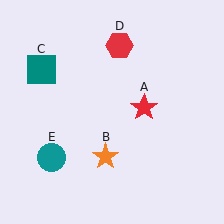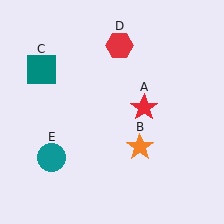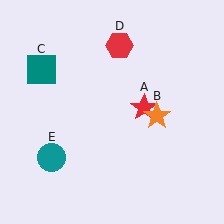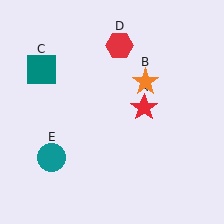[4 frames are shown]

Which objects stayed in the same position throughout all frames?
Red star (object A) and teal square (object C) and red hexagon (object D) and teal circle (object E) remained stationary.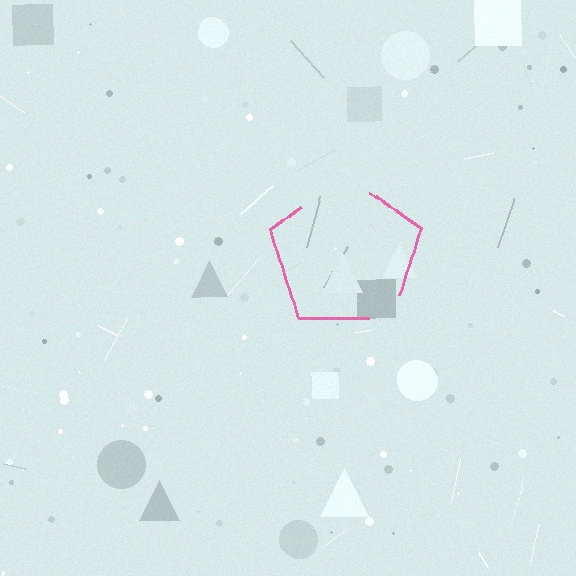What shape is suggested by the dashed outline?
The dashed outline suggests a pentagon.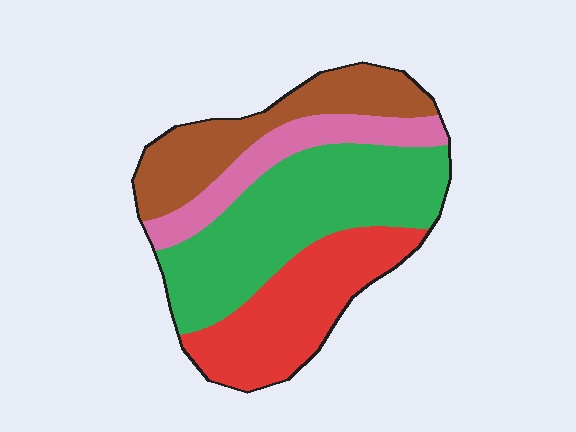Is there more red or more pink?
Red.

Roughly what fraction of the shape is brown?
Brown takes up about one fifth (1/5) of the shape.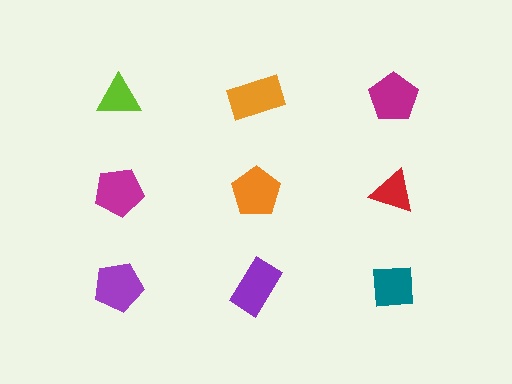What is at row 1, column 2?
An orange rectangle.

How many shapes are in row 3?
3 shapes.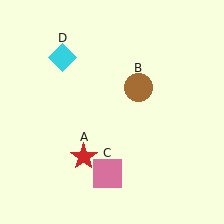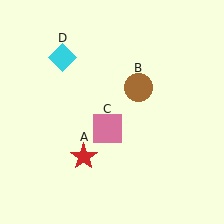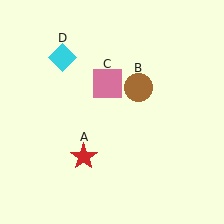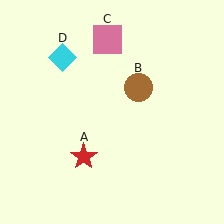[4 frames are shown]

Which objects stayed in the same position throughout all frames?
Red star (object A) and brown circle (object B) and cyan diamond (object D) remained stationary.